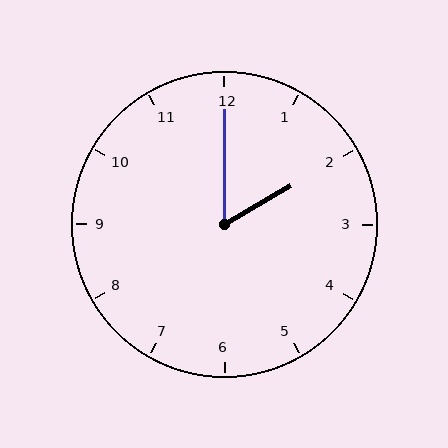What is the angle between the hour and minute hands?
Approximately 60 degrees.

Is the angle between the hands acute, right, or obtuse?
It is acute.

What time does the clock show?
2:00.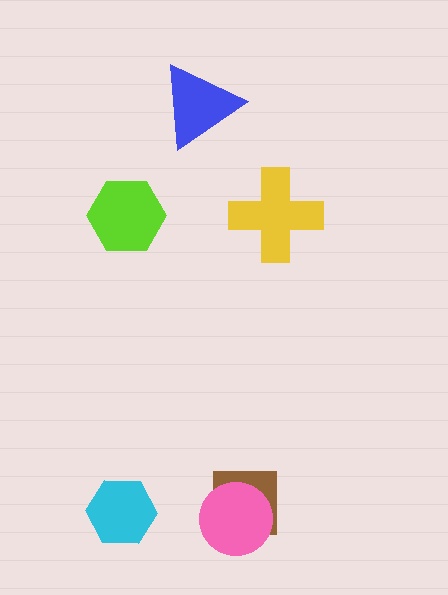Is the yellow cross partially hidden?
No, no other shape covers it.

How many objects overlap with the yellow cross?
0 objects overlap with the yellow cross.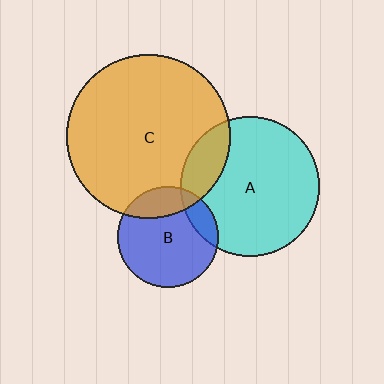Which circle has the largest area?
Circle C (orange).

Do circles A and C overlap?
Yes.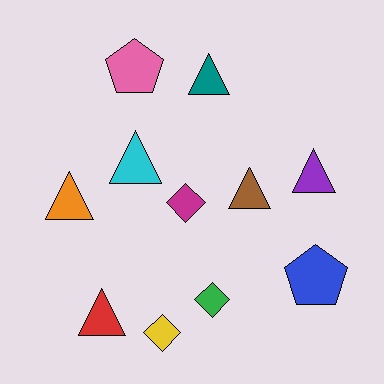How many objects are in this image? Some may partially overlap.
There are 11 objects.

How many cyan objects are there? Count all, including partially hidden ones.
There is 1 cyan object.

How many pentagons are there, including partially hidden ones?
There are 2 pentagons.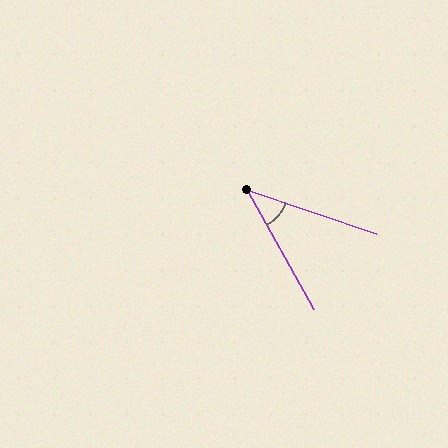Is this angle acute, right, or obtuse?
It is acute.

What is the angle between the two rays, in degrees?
Approximately 42 degrees.